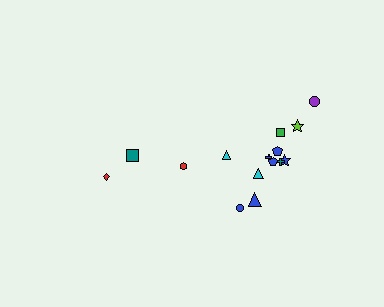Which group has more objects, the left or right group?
The right group.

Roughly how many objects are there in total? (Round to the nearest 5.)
Roughly 15 objects in total.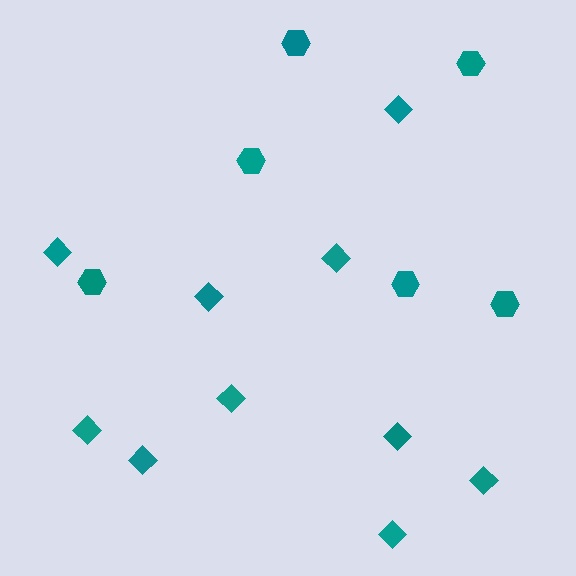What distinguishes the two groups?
There are 2 groups: one group of diamonds (10) and one group of hexagons (6).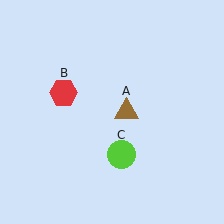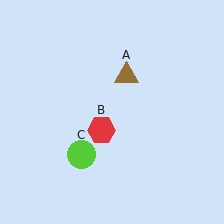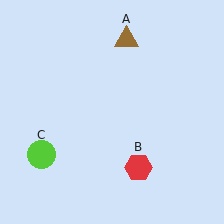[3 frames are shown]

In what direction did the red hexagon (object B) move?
The red hexagon (object B) moved down and to the right.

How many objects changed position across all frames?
3 objects changed position: brown triangle (object A), red hexagon (object B), lime circle (object C).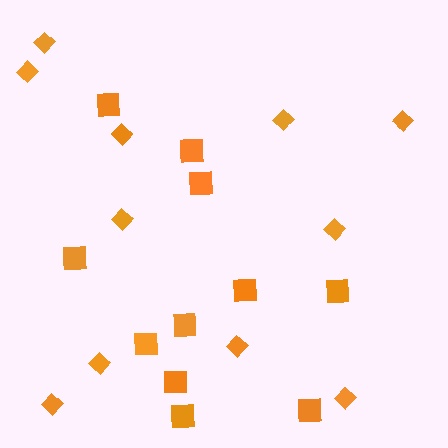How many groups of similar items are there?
There are 2 groups: one group of diamonds (11) and one group of squares (11).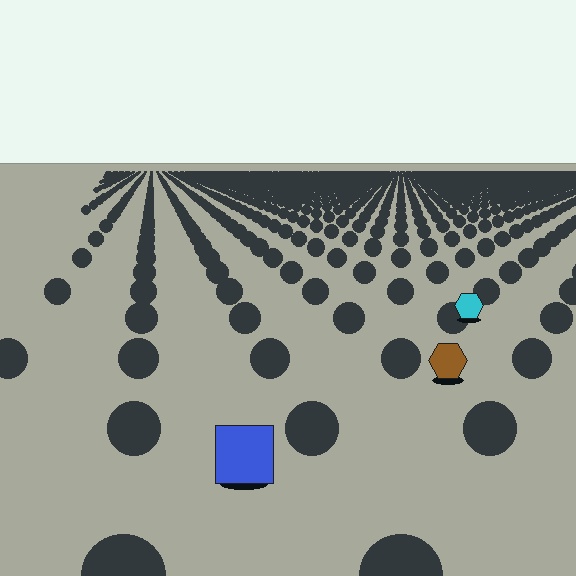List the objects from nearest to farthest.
From nearest to farthest: the blue square, the brown hexagon, the cyan hexagon.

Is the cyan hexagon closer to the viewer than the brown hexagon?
No. The brown hexagon is closer — you can tell from the texture gradient: the ground texture is coarser near it.